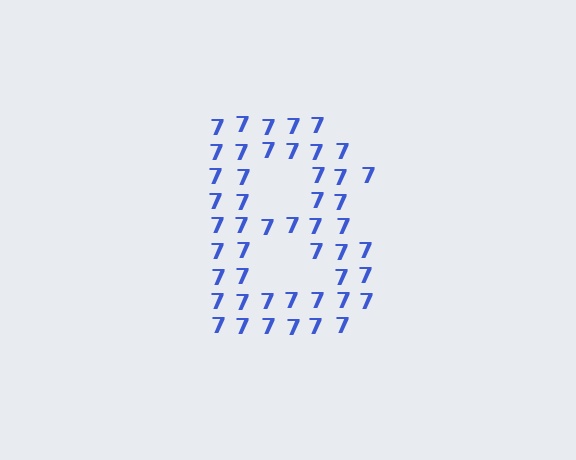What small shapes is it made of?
It is made of small digit 7's.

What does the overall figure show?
The overall figure shows the letter B.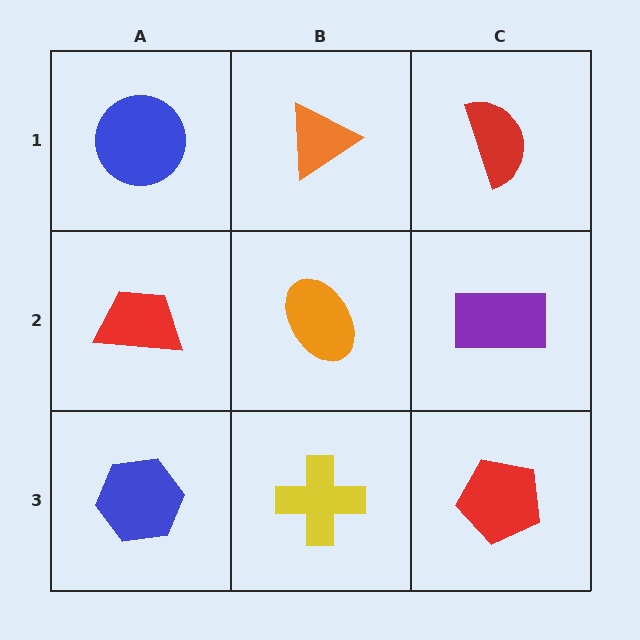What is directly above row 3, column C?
A purple rectangle.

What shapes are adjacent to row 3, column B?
An orange ellipse (row 2, column B), a blue hexagon (row 3, column A), a red pentagon (row 3, column C).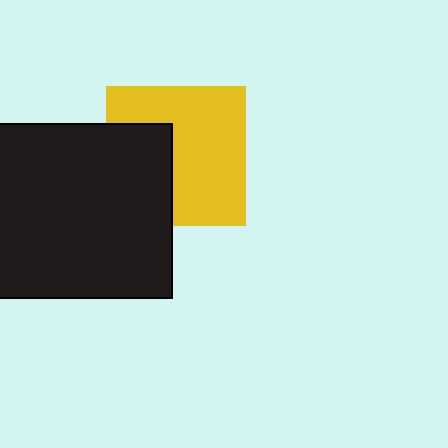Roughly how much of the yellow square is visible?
About half of it is visible (roughly 65%).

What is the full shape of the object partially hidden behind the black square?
The partially hidden object is a yellow square.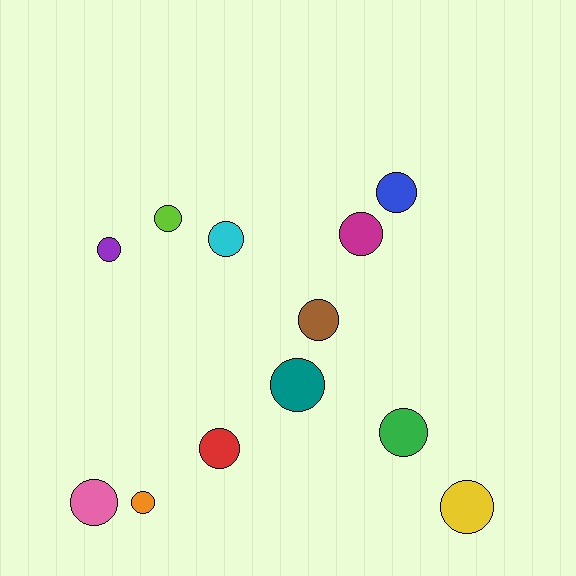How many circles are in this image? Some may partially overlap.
There are 12 circles.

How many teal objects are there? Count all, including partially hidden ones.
There is 1 teal object.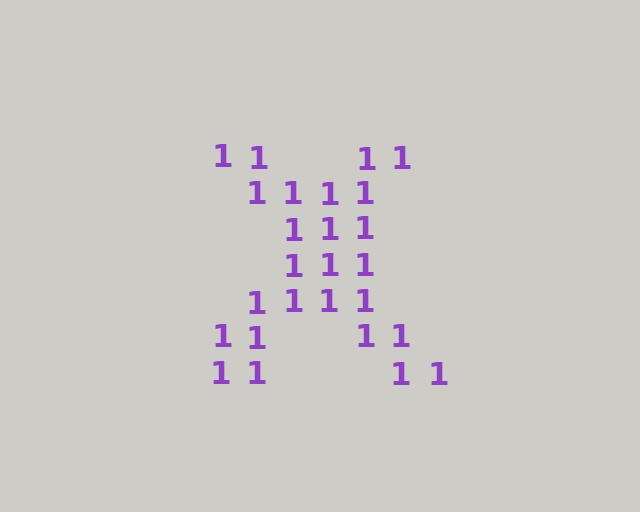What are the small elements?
The small elements are digit 1's.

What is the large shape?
The large shape is the letter X.